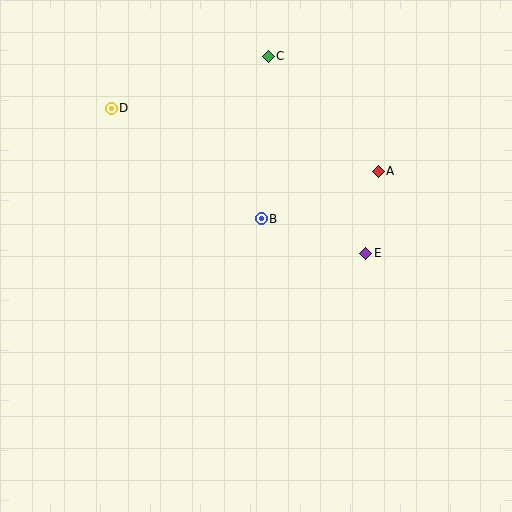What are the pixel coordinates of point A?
Point A is at (378, 171).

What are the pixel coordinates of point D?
Point D is at (111, 108).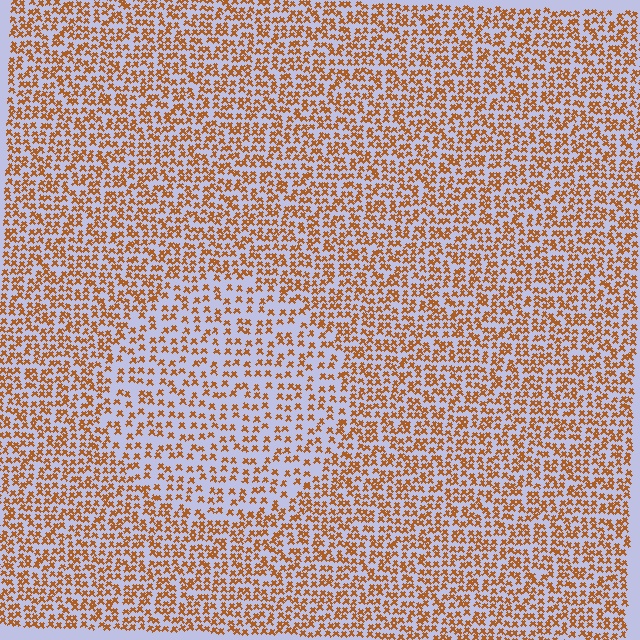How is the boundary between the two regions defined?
The boundary is defined by a change in element density (approximately 1.7x ratio). All elements are the same color, size, and shape.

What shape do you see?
I see a circle.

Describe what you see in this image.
The image contains small brown elements arranged at two different densities. A circle-shaped region is visible where the elements are less densely packed than the surrounding area.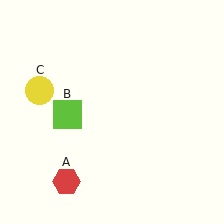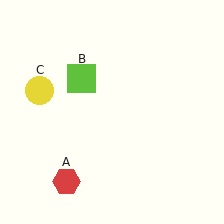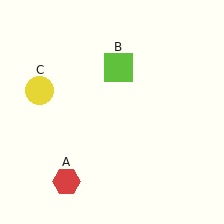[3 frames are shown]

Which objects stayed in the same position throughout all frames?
Red hexagon (object A) and yellow circle (object C) remained stationary.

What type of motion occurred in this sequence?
The lime square (object B) rotated clockwise around the center of the scene.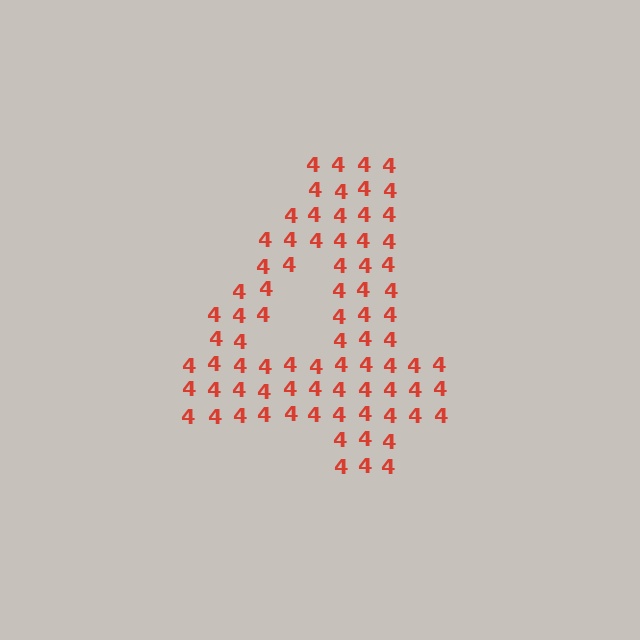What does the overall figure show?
The overall figure shows the digit 4.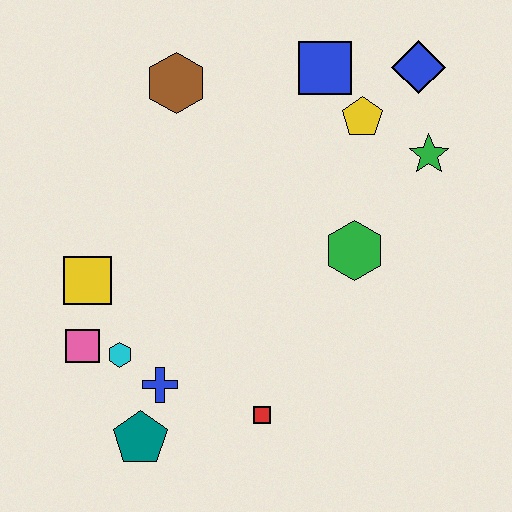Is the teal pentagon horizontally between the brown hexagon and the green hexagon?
No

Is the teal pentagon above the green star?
No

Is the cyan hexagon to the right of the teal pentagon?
No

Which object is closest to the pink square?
The cyan hexagon is closest to the pink square.